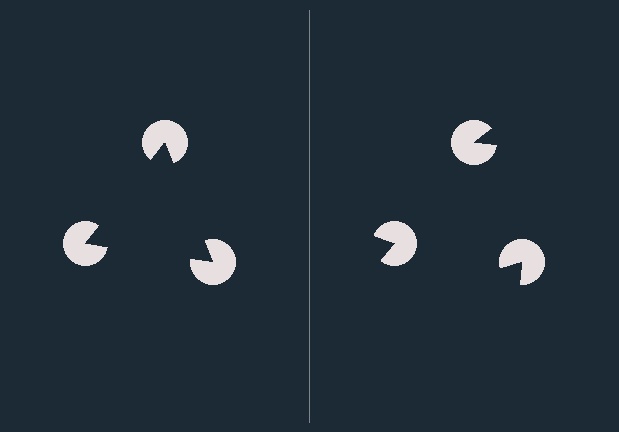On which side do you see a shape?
An illusory triangle appears on the left side. On the right side the wedge cuts are rotated, so no coherent shape forms.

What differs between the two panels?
The pac-man discs are positioned identically on both sides; only the wedge orientations differ. On the left they align to a triangle; on the right they are misaligned.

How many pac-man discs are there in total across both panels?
6 — 3 on each side.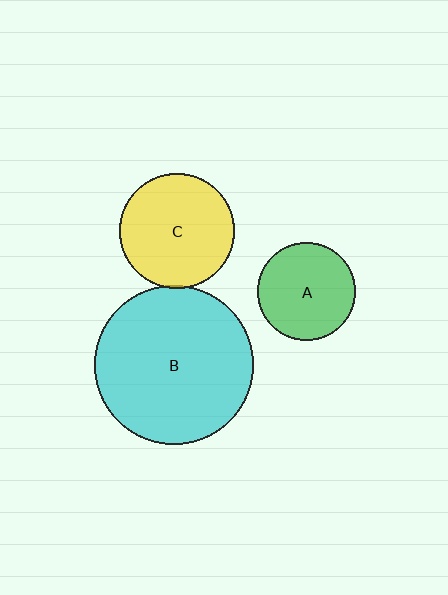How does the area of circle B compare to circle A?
Approximately 2.6 times.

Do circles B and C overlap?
Yes.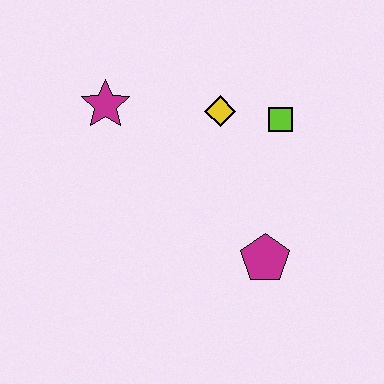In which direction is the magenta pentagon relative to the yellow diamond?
The magenta pentagon is below the yellow diamond.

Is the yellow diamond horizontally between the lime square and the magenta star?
Yes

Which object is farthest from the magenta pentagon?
The magenta star is farthest from the magenta pentagon.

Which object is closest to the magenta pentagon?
The lime square is closest to the magenta pentagon.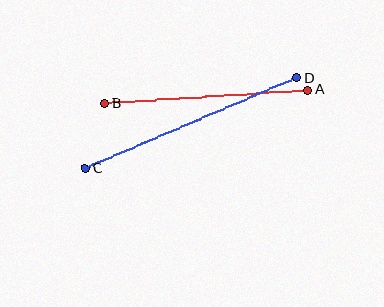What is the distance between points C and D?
The distance is approximately 230 pixels.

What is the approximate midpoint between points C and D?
The midpoint is at approximately (191, 123) pixels.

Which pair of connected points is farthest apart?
Points C and D are farthest apart.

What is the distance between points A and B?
The distance is approximately 204 pixels.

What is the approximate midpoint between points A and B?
The midpoint is at approximately (206, 97) pixels.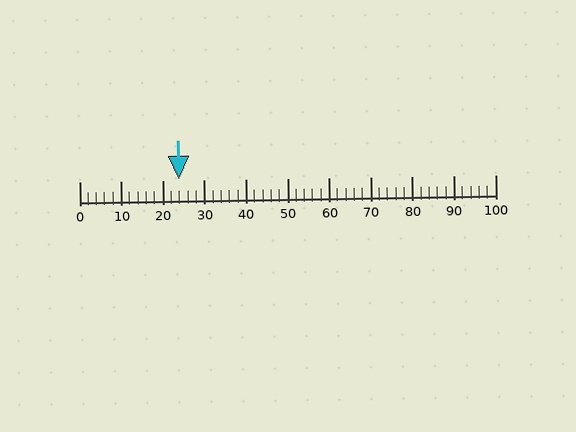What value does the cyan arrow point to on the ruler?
The cyan arrow points to approximately 24.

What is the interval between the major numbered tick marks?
The major tick marks are spaced 10 units apart.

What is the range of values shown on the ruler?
The ruler shows values from 0 to 100.